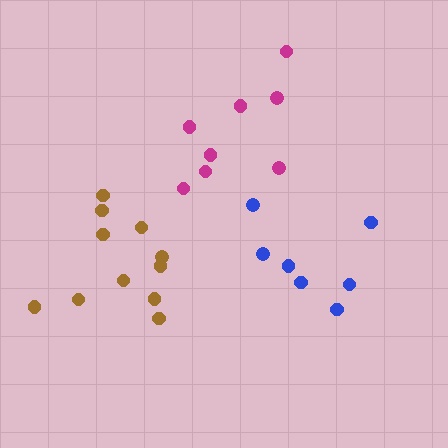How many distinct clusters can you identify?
There are 3 distinct clusters.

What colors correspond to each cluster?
The clusters are colored: magenta, blue, brown.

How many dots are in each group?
Group 1: 8 dots, Group 2: 7 dots, Group 3: 11 dots (26 total).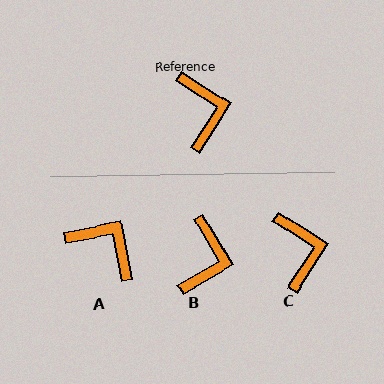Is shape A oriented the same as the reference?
No, it is off by about 44 degrees.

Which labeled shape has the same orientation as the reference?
C.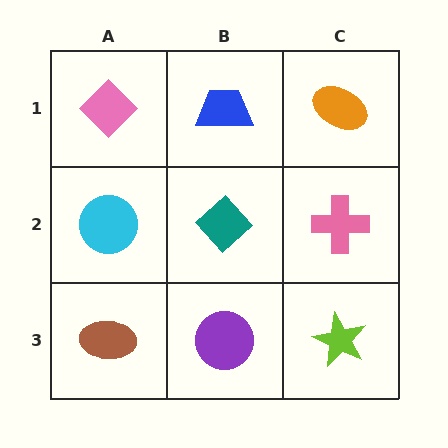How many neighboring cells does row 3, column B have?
3.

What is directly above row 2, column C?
An orange ellipse.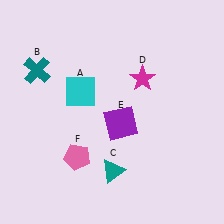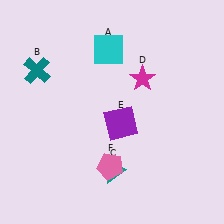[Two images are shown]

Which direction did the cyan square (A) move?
The cyan square (A) moved up.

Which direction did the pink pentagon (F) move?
The pink pentagon (F) moved right.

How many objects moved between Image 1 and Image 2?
2 objects moved between the two images.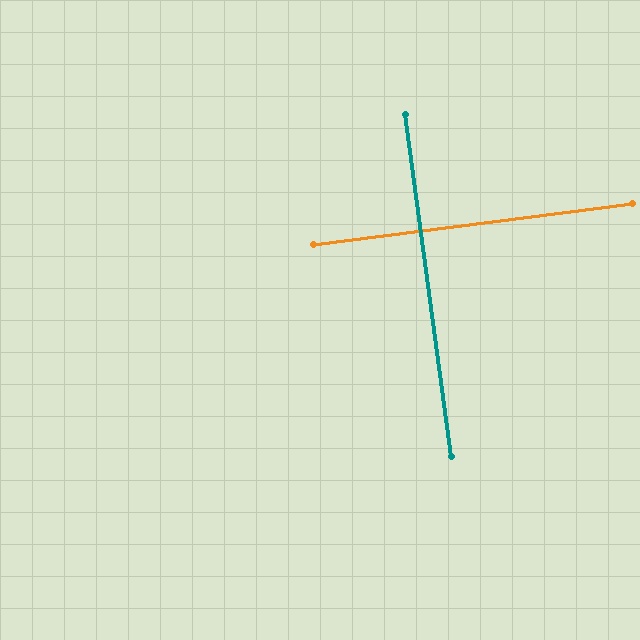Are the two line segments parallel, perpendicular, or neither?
Perpendicular — they meet at approximately 90°.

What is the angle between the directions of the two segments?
Approximately 90 degrees.